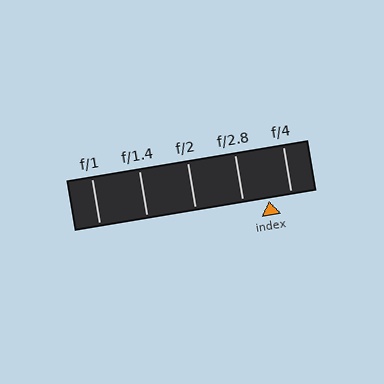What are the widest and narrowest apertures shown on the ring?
The widest aperture shown is f/1 and the narrowest is f/4.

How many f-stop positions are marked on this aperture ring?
There are 5 f-stop positions marked.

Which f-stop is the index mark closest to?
The index mark is closest to f/4.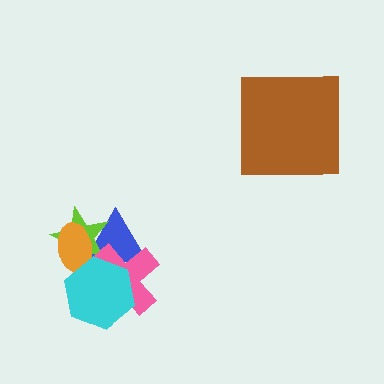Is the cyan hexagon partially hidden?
No, no other shape covers it.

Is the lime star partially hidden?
Yes, it is partially covered by another shape.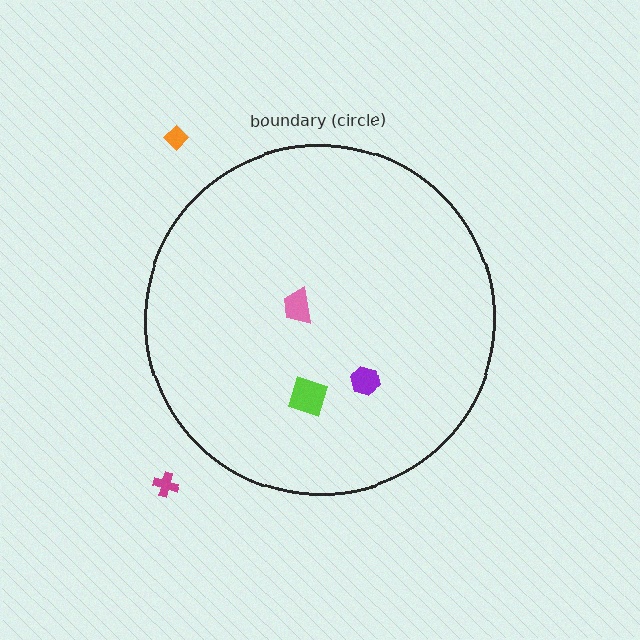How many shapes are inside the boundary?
3 inside, 2 outside.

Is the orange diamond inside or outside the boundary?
Outside.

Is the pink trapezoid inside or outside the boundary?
Inside.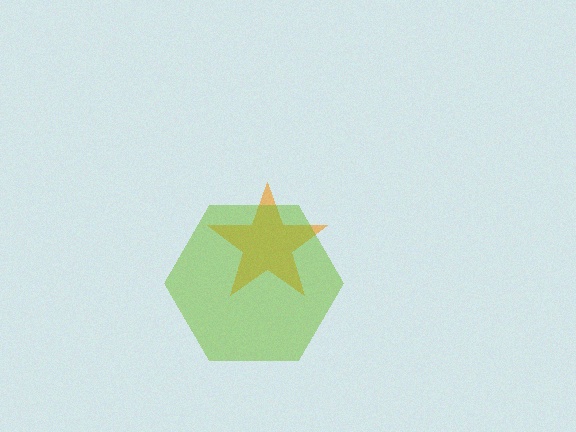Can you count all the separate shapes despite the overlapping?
Yes, there are 2 separate shapes.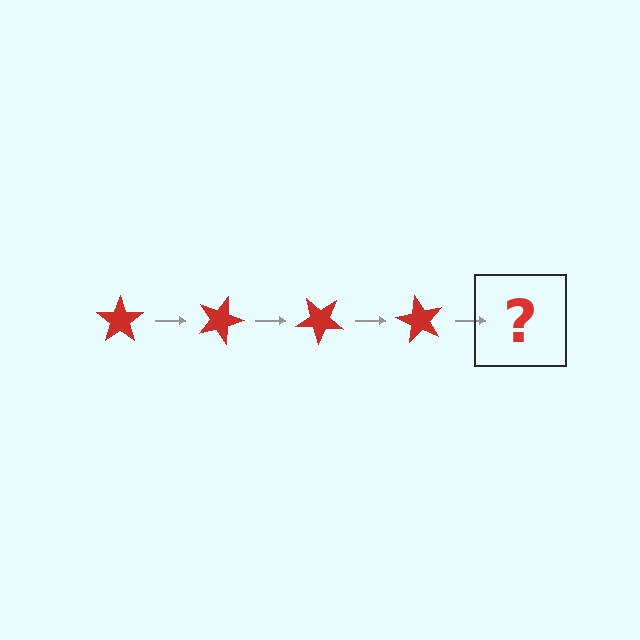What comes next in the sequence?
The next element should be a red star rotated 80 degrees.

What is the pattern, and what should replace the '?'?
The pattern is that the star rotates 20 degrees each step. The '?' should be a red star rotated 80 degrees.